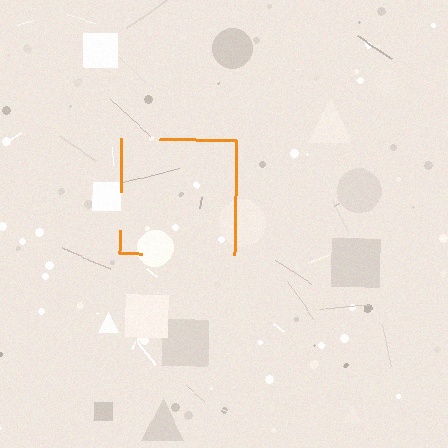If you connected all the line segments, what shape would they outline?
They would outline a square.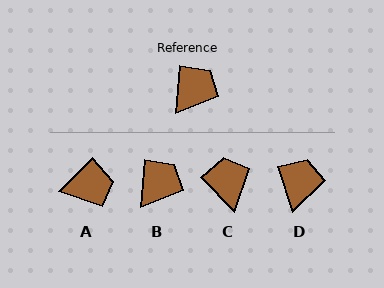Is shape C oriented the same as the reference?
No, it is off by about 49 degrees.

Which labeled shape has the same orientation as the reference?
B.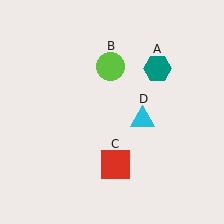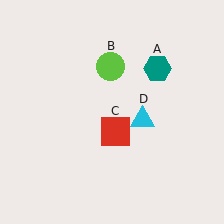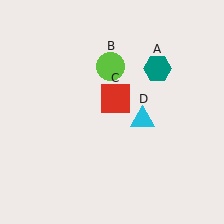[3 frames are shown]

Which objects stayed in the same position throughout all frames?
Teal hexagon (object A) and lime circle (object B) and cyan triangle (object D) remained stationary.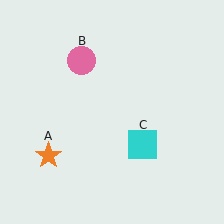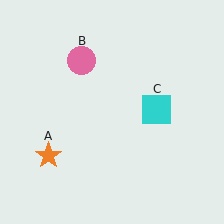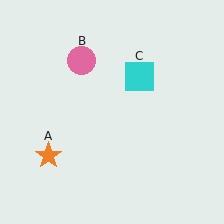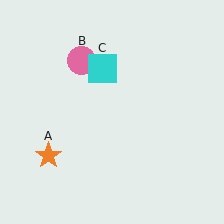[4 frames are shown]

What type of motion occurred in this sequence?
The cyan square (object C) rotated counterclockwise around the center of the scene.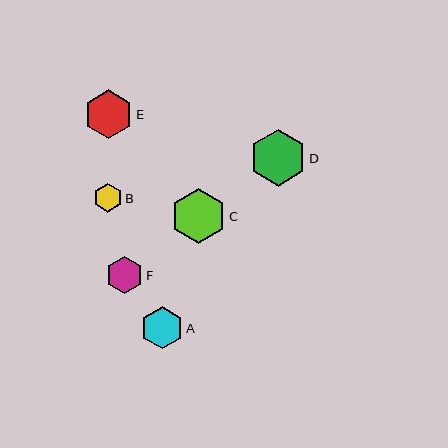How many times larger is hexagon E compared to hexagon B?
Hexagon E is approximately 1.7 times the size of hexagon B.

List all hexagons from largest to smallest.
From largest to smallest: D, C, E, A, F, B.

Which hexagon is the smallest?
Hexagon B is the smallest with a size of approximately 29 pixels.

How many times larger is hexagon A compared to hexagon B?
Hexagon A is approximately 1.5 times the size of hexagon B.